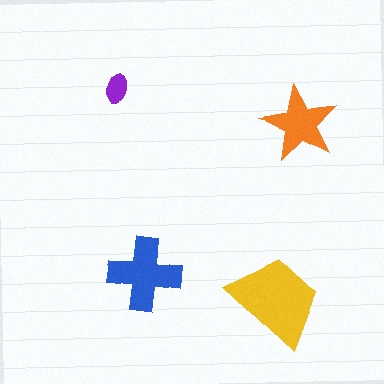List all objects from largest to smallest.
The yellow trapezoid, the blue cross, the orange star, the purple ellipse.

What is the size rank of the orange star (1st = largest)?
3rd.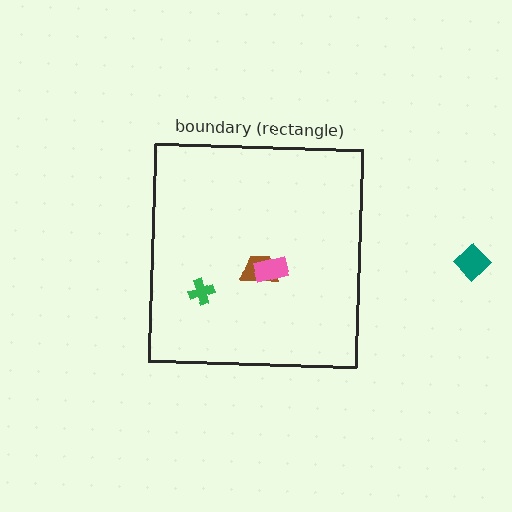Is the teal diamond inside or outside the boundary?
Outside.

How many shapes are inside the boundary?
3 inside, 1 outside.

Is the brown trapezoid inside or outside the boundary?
Inside.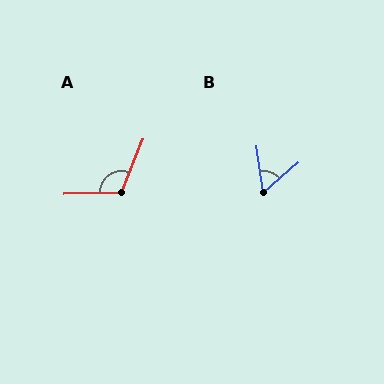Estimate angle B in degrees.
Approximately 57 degrees.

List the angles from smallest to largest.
B (57°), A (113°).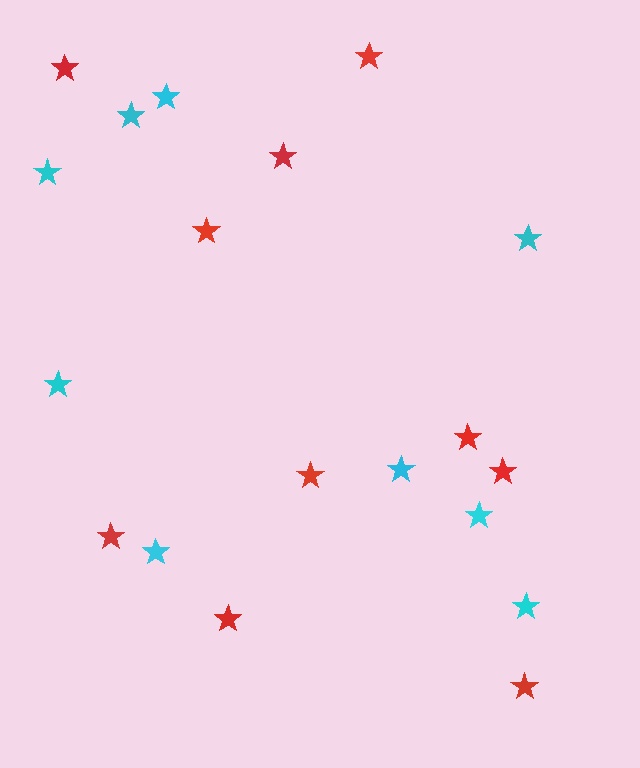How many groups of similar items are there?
There are 2 groups: one group of cyan stars (9) and one group of red stars (10).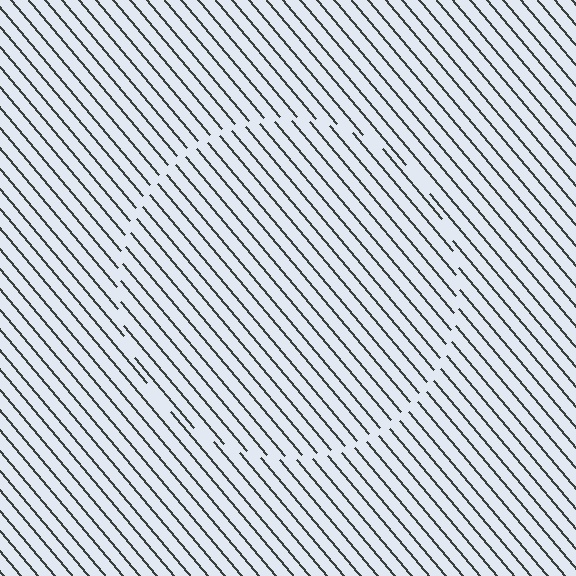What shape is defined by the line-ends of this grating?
An illusory circle. The interior of the shape contains the same grating, shifted by half a period — the contour is defined by the phase discontinuity where line-ends from the inner and outer gratings abut.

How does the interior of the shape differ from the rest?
The interior of the shape contains the same grating, shifted by half a period — the contour is defined by the phase discontinuity where line-ends from the inner and outer gratings abut.